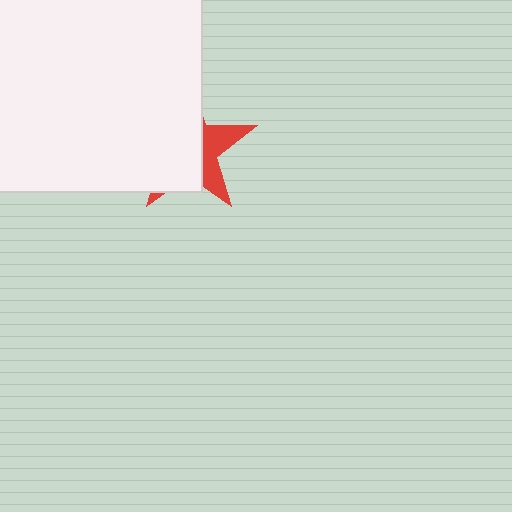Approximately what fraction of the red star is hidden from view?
Roughly 68% of the red star is hidden behind the white rectangle.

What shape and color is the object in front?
The object in front is a white rectangle.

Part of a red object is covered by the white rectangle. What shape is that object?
It is a star.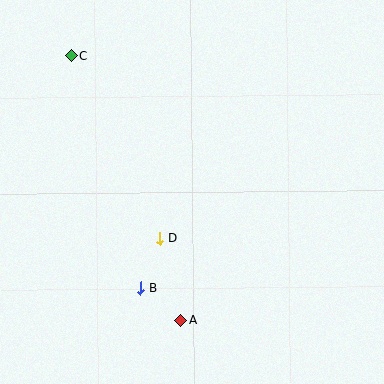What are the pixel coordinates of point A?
Point A is at (181, 321).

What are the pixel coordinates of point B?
Point B is at (141, 288).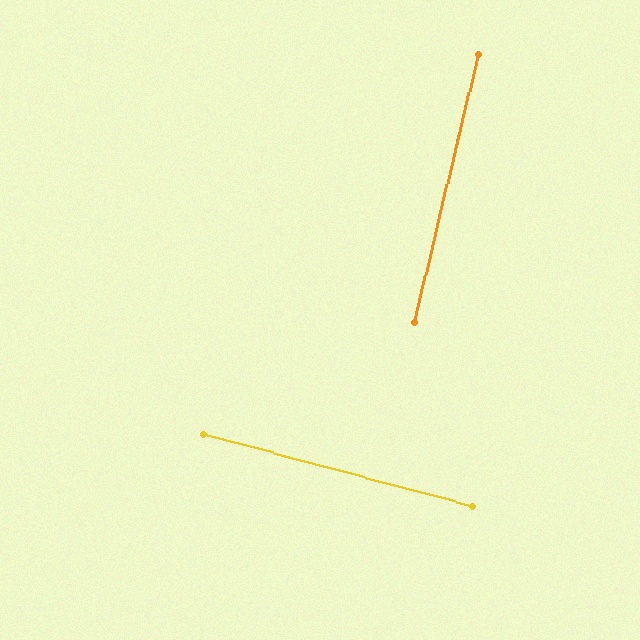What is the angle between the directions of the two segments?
Approximately 88 degrees.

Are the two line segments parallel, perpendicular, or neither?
Perpendicular — they meet at approximately 88°.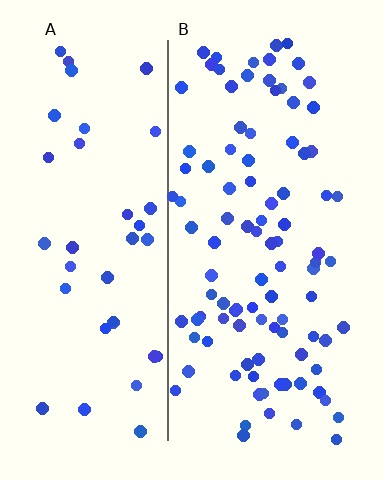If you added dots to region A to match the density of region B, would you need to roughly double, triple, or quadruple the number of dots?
Approximately double.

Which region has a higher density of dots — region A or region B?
B (the right).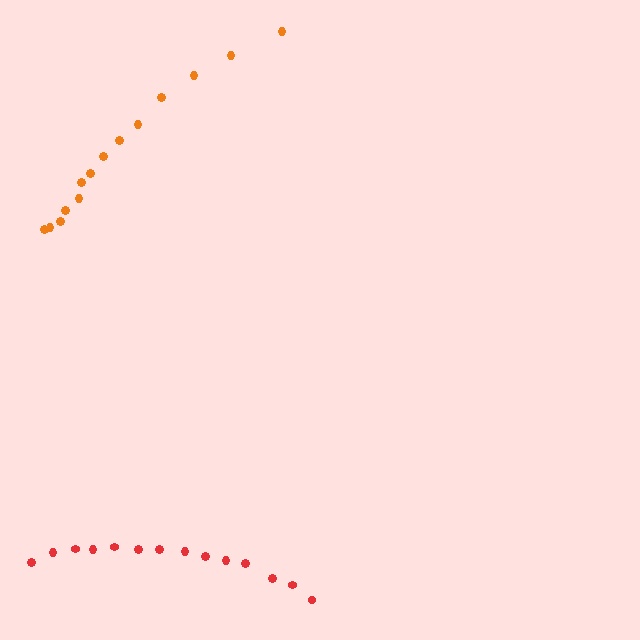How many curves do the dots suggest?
There are 2 distinct paths.